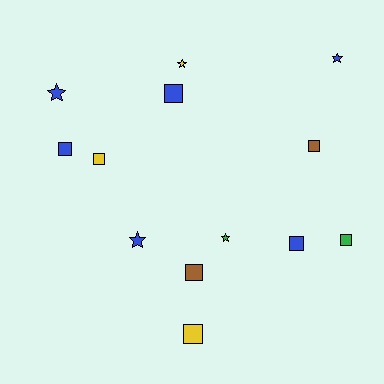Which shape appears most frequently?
Square, with 8 objects.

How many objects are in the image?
There are 13 objects.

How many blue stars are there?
There are 3 blue stars.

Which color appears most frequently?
Blue, with 6 objects.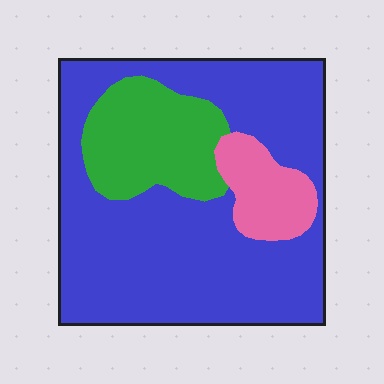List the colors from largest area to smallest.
From largest to smallest: blue, green, pink.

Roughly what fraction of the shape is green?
Green takes up about one fifth (1/5) of the shape.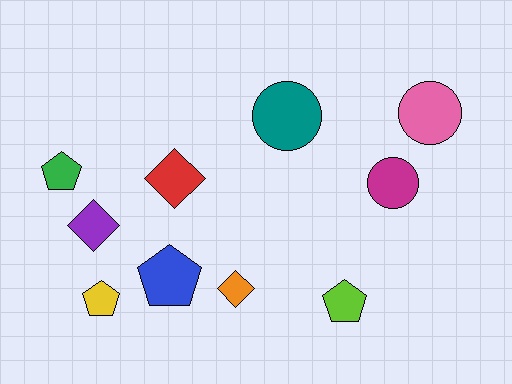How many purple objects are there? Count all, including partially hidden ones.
There is 1 purple object.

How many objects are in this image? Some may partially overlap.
There are 10 objects.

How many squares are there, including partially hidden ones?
There are no squares.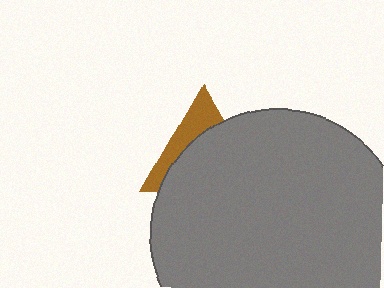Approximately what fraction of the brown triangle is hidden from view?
Roughly 67% of the brown triangle is hidden behind the gray circle.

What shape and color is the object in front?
The object in front is a gray circle.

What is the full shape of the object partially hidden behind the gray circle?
The partially hidden object is a brown triangle.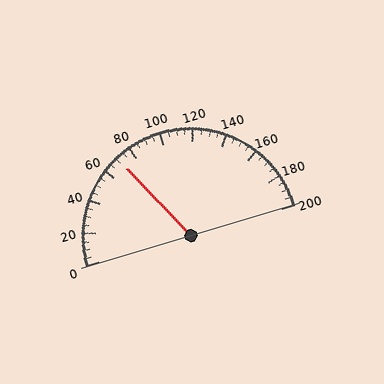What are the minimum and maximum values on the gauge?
The gauge ranges from 0 to 200.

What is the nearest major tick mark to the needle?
The nearest major tick mark is 80.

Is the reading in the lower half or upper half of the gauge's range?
The reading is in the lower half of the range (0 to 200).